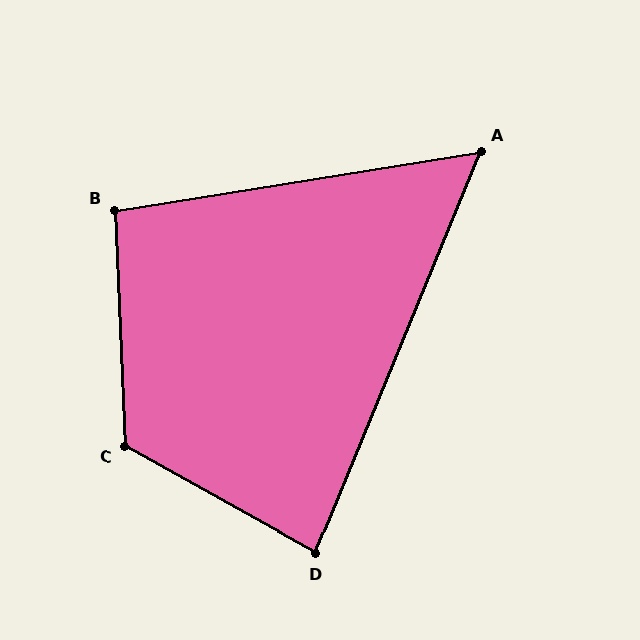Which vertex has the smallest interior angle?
A, at approximately 59 degrees.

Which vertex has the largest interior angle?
C, at approximately 121 degrees.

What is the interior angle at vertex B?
Approximately 97 degrees (obtuse).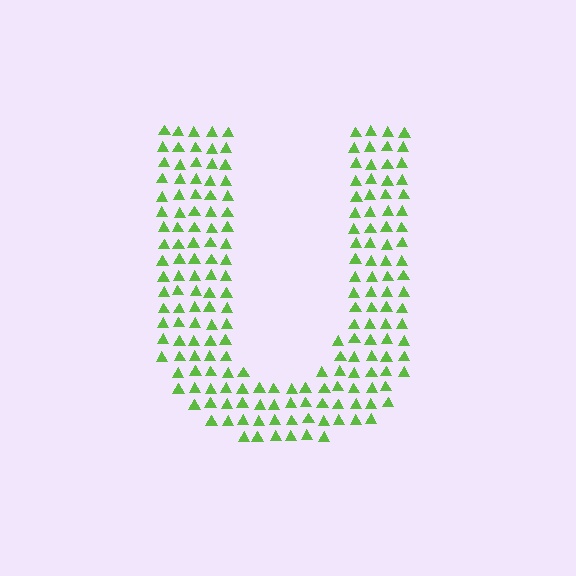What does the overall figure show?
The overall figure shows the letter U.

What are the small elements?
The small elements are triangles.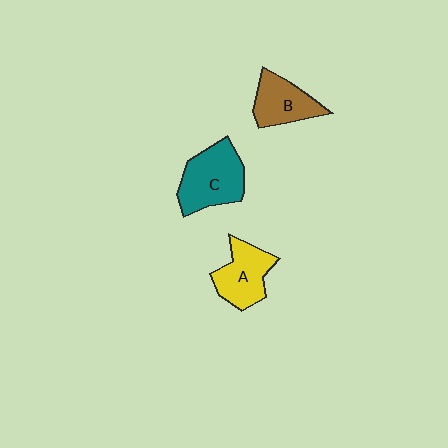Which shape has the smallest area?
Shape B (brown).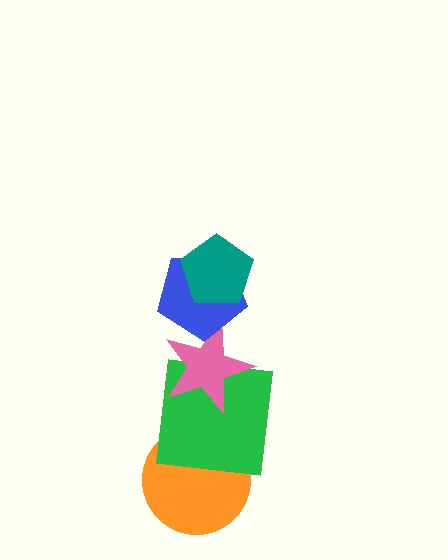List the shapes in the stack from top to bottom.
From top to bottom: the teal pentagon, the blue pentagon, the pink star, the green square, the orange circle.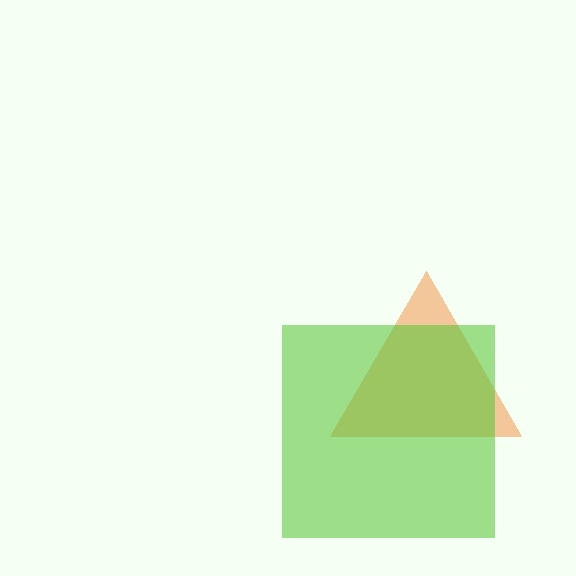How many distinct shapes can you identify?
There are 2 distinct shapes: an orange triangle, a lime square.